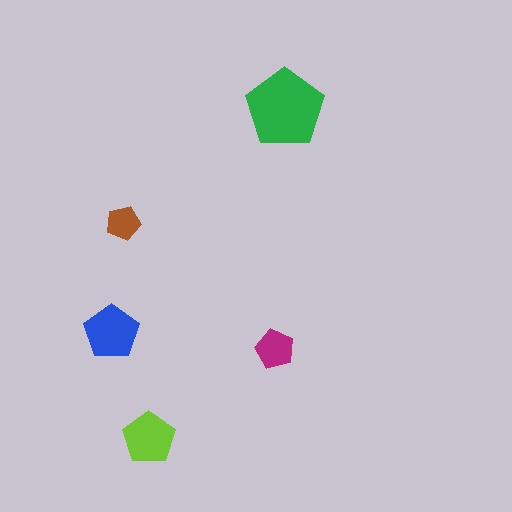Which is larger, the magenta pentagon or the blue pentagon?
The blue one.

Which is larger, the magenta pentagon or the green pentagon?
The green one.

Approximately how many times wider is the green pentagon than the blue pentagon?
About 1.5 times wider.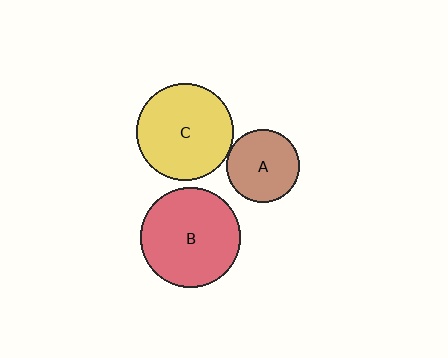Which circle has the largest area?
Circle B (red).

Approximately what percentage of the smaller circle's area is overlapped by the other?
Approximately 5%.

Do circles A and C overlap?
Yes.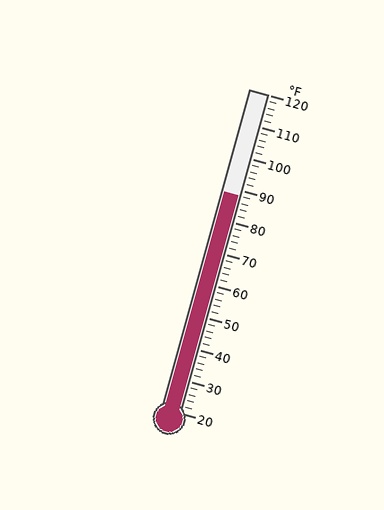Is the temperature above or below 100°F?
The temperature is below 100°F.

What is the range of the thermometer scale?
The thermometer scale ranges from 20°F to 120°F.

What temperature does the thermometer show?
The thermometer shows approximately 88°F.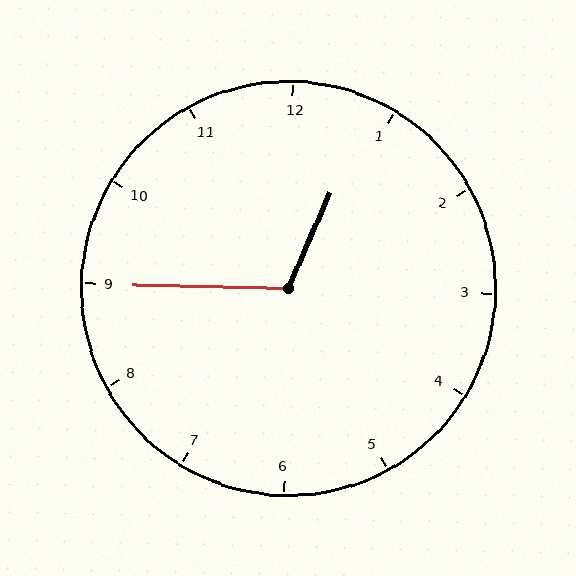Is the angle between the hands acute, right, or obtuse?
It is obtuse.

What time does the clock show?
12:45.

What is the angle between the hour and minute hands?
Approximately 112 degrees.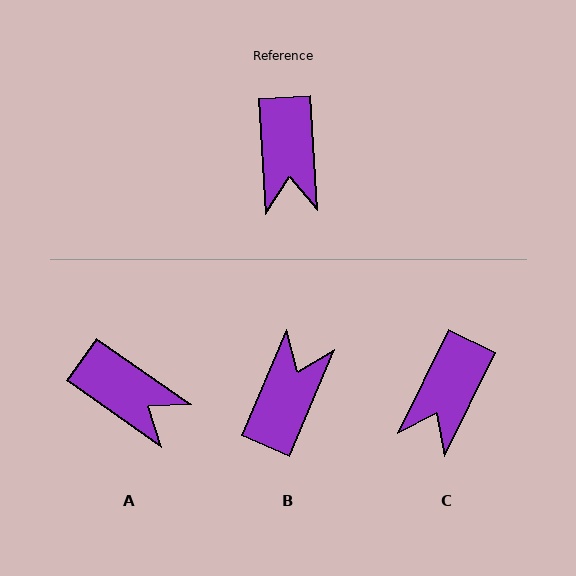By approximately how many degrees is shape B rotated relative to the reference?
Approximately 153 degrees counter-clockwise.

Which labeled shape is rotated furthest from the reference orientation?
B, about 153 degrees away.